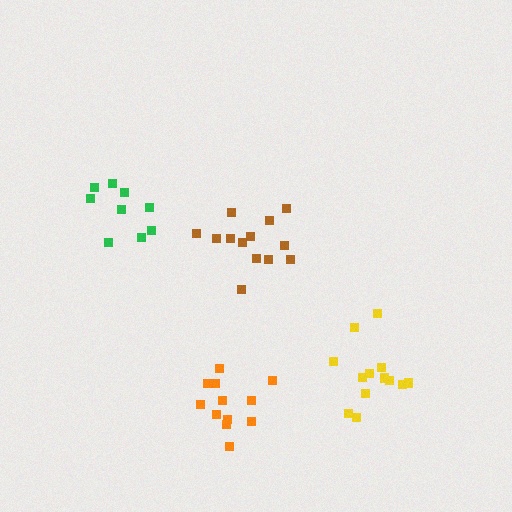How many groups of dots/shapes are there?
There are 4 groups.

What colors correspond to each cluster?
The clusters are colored: green, brown, orange, yellow.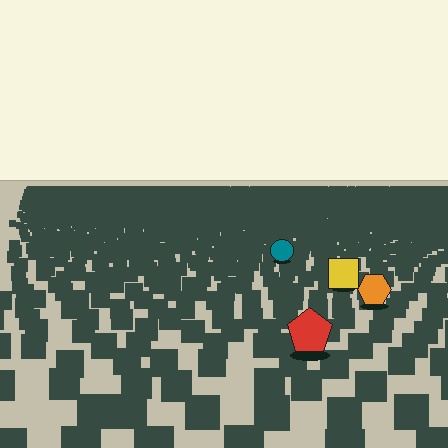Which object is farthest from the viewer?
The teal circle is farthest from the viewer. It appears smaller and the ground texture around it is denser.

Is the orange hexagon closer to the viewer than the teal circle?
Yes. The orange hexagon is closer — you can tell from the texture gradient: the ground texture is coarser near it.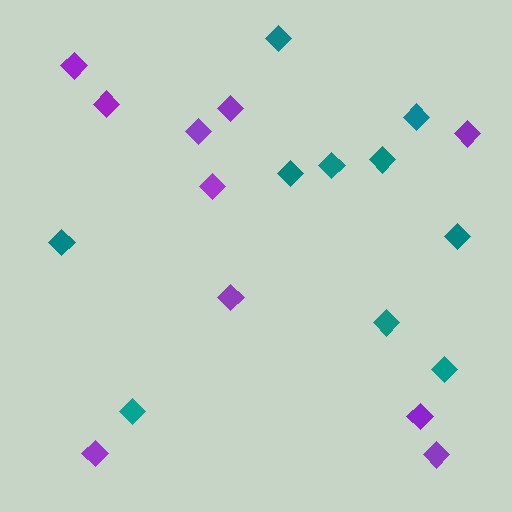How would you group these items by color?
There are 2 groups: one group of teal diamonds (10) and one group of purple diamonds (10).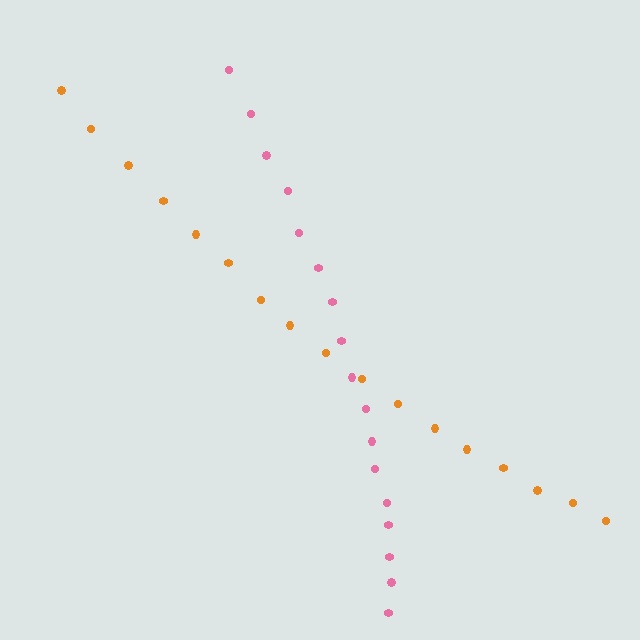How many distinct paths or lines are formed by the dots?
There are 2 distinct paths.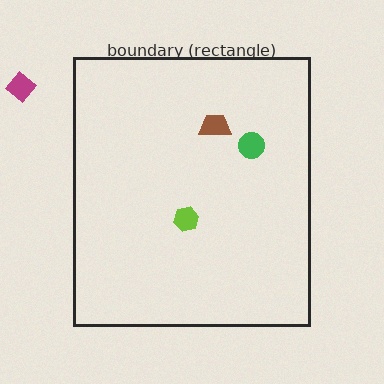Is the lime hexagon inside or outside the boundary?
Inside.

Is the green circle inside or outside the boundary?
Inside.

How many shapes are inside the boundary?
3 inside, 1 outside.